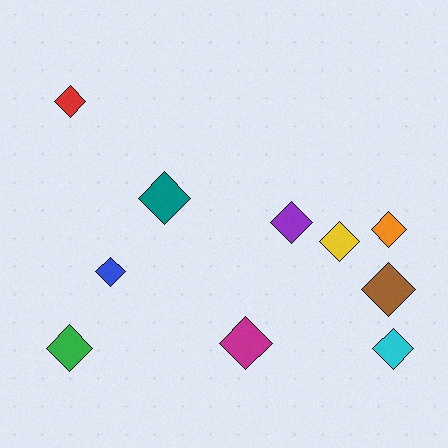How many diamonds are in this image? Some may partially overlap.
There are 10 diamonds.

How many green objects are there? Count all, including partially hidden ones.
There is 1 green object.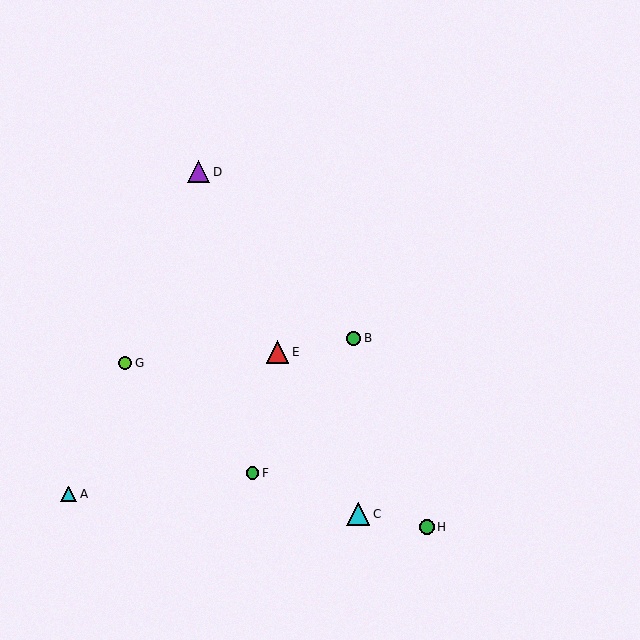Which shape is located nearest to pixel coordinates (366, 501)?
The cyan triangle (labeled C) at (358, 514) is nearest to that location.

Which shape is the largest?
The cyan triangle (labeled C) is the largest.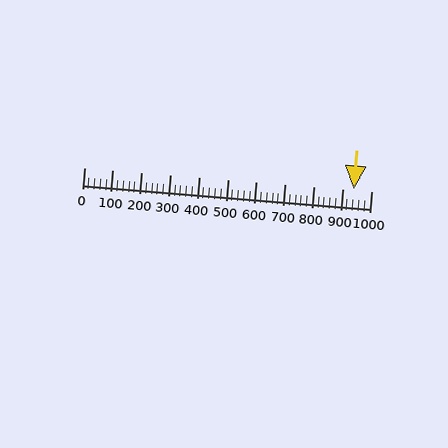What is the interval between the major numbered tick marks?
The major tick marks are spaced 100 units apart.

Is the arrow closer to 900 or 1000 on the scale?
The arrow is closer to 900.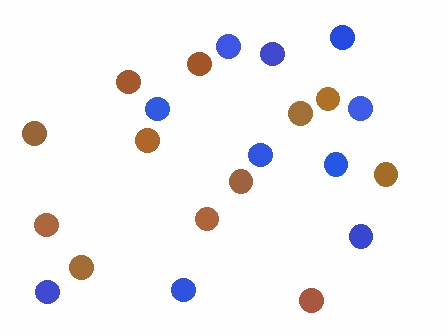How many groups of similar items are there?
There are 2 groups: one group of brown circles (12) and one group of blue circles (10).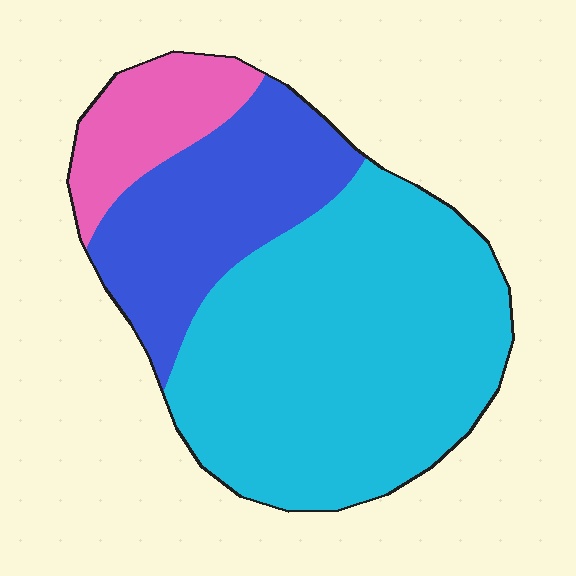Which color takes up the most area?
Cyan, at roughly 60%.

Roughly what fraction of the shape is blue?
Blue takes up about one quarter (1/4) of the shape.